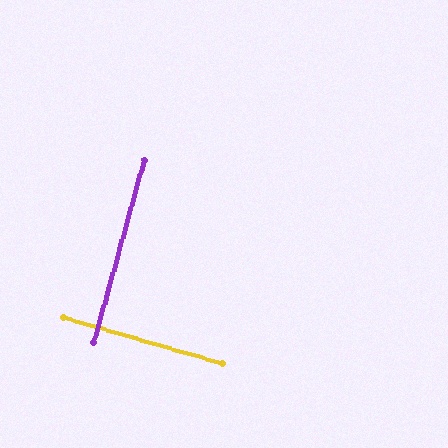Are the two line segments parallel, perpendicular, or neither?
Perpendicular — they meet at approximately 89°.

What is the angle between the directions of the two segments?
Approximately 89 degrees.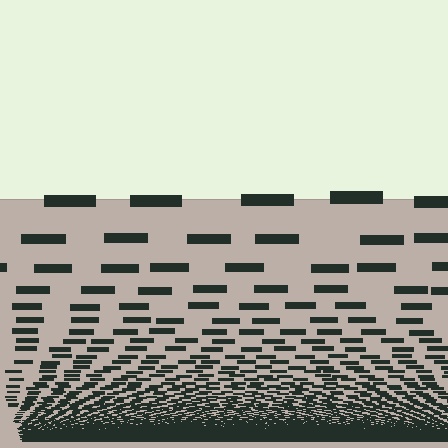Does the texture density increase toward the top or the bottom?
Density increases toward the bottom.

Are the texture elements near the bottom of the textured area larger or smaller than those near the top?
Smaller. The gradient is inverted — elements near the bottom are smaller and denser.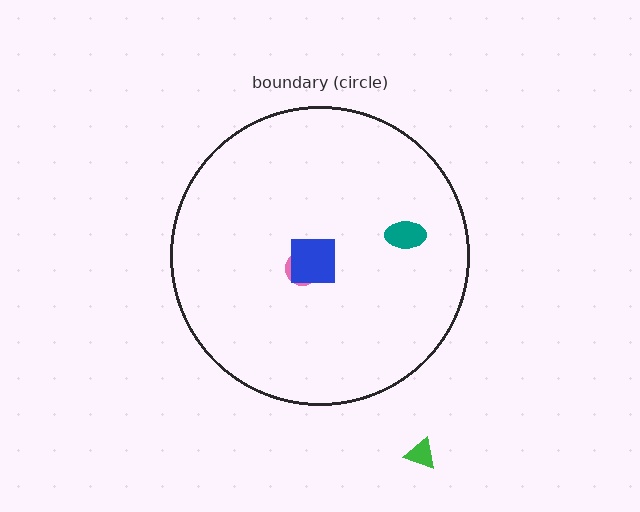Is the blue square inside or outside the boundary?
Inside.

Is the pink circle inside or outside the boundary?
Inside.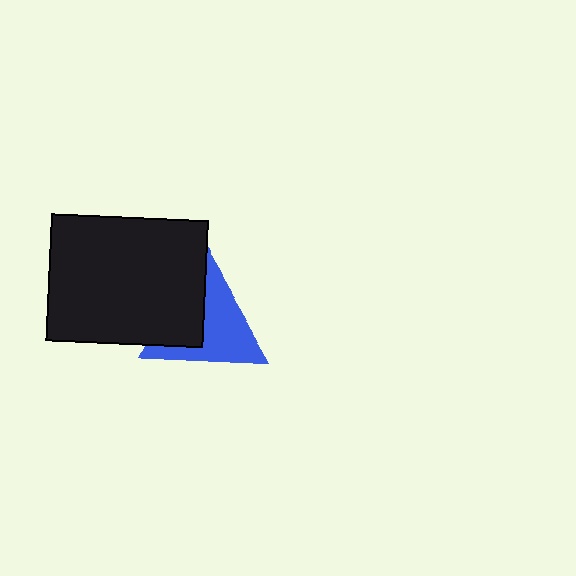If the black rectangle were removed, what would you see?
You would see the complete blue triangle.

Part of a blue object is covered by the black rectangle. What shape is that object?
It is a triangle.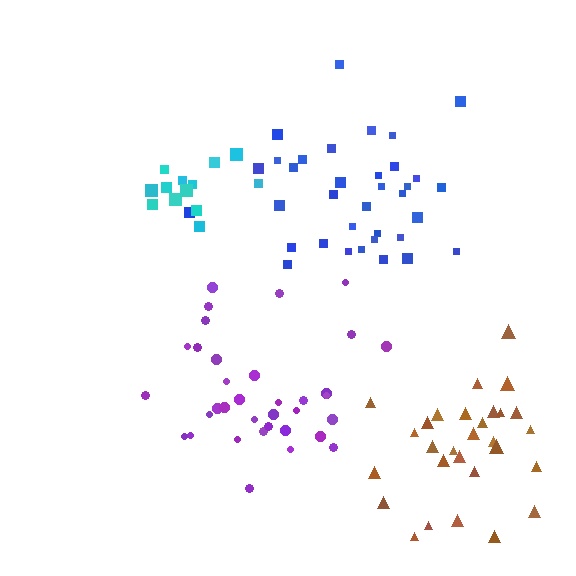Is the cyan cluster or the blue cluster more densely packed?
Blue.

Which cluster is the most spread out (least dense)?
Purple.